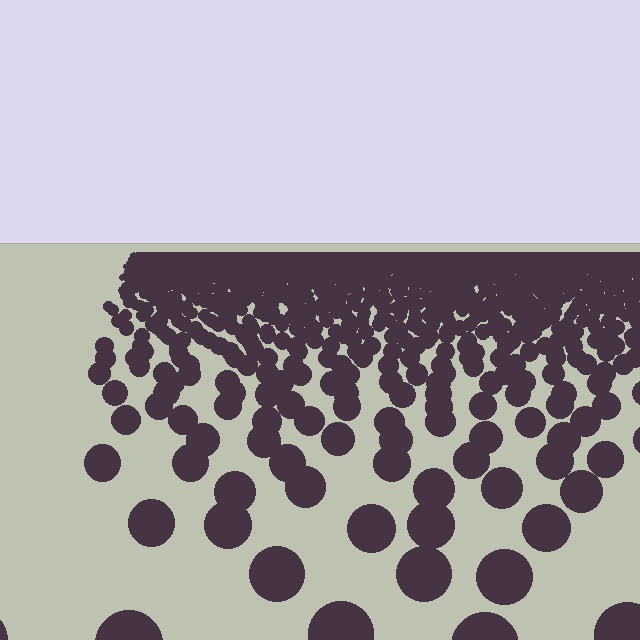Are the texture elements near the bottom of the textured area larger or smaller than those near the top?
Larger. Near the bottom, elements are closer to the viewer and appear at a bigger on-screen size.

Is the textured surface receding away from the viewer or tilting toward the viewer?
The surface is receding away from the viewer. Texture elements get smaller and denser toward the top.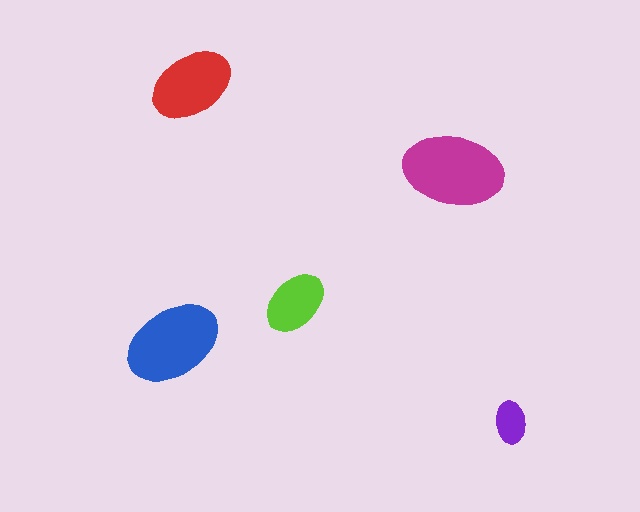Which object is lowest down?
The purple ellipse is bottommost.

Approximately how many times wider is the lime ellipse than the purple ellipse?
About 1.5 times wider.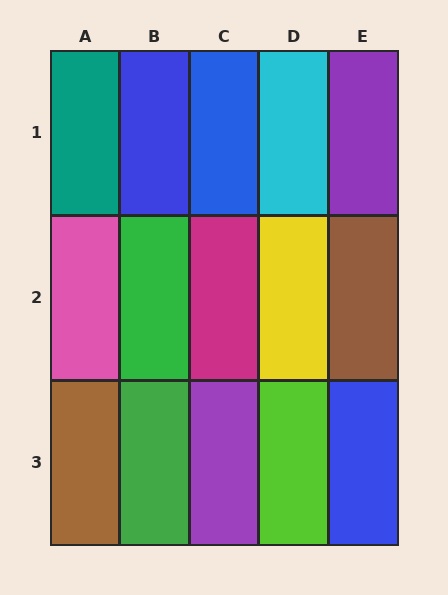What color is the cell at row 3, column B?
Green.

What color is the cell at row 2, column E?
Brown.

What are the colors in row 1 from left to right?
Teal, blue, blue, cyan, purple.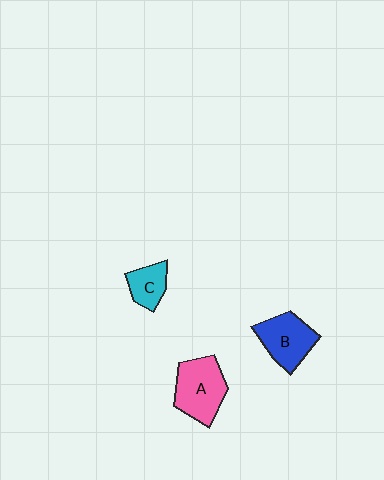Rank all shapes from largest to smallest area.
From largest to smallest: A (pink), B (blue), C (cyan).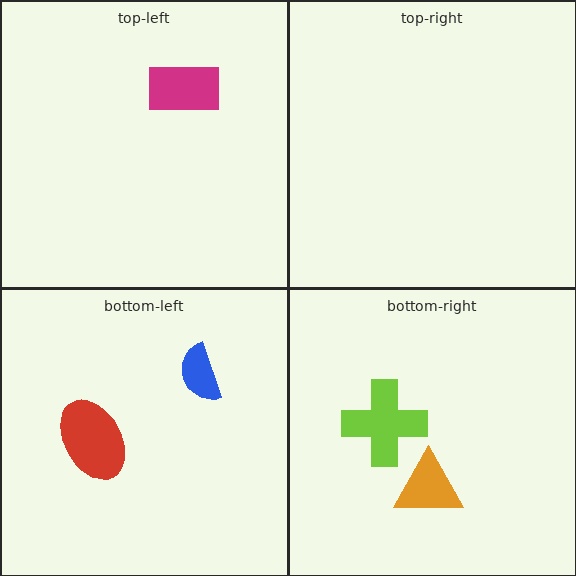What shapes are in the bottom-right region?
The lime cross, the orange triangle.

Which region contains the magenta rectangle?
The top-left region.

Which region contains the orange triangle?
The bottom-right region.